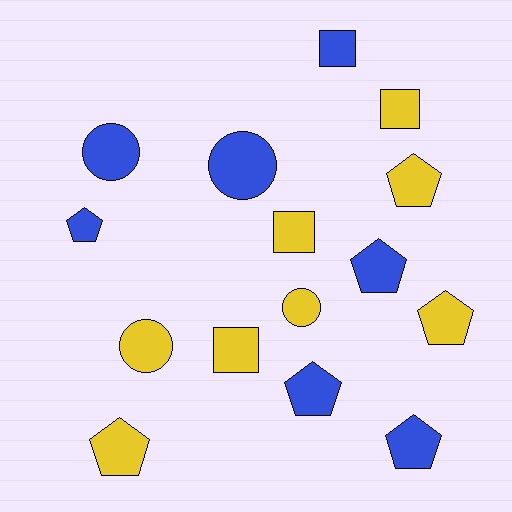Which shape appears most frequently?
Pentagon, with 7 objects.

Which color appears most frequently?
Yellow, with 8 objects.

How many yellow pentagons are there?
There are 3 yellow pentagons.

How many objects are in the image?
There are 15 objects.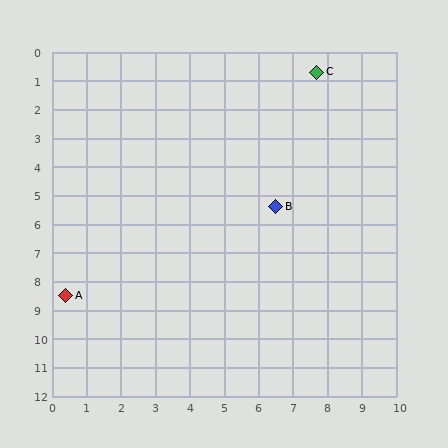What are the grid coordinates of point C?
Point C is at approximately (7.7, 0.7).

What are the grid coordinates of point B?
Point B is at approximately (6.5, 5.4).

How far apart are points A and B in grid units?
Points A and B are about 6.8 grid units apart.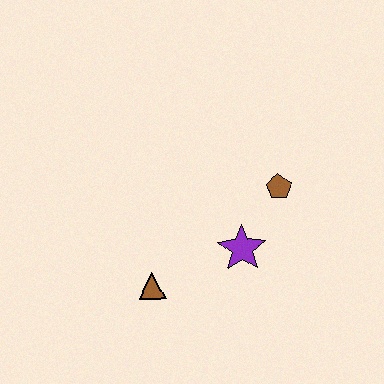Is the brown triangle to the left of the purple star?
Yes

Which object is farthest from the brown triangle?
The brown pentagon is farthest from the brown triangle.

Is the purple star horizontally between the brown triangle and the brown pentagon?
Yes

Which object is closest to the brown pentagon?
The purple star is closest to the brown pentagon.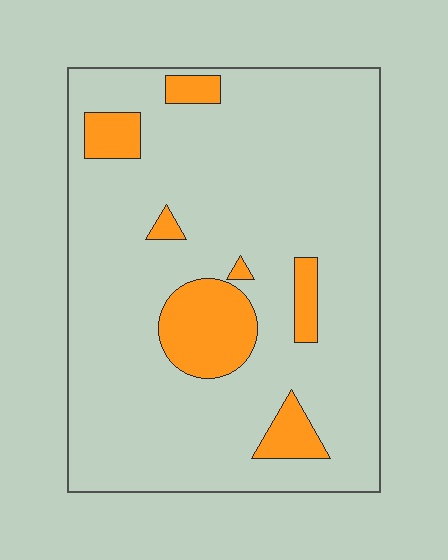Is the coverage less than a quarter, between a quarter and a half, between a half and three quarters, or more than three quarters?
Less than a quarter.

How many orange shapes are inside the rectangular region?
7.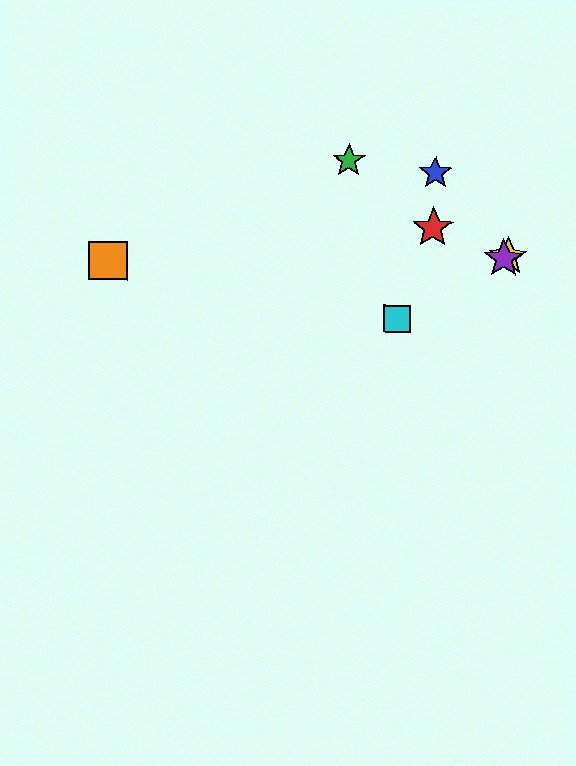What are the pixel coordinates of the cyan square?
The cyan square is at (397, 318).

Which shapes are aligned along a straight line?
The yellow star, the purple star, the cyan square are aligned along a straight line.